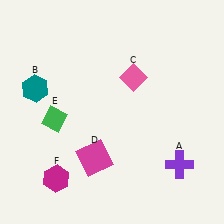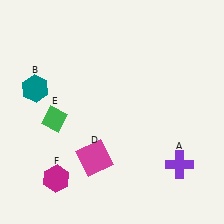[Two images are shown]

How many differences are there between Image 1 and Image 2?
There is 1 difference between the two images.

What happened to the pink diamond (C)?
The pink diamond (C) was removed in Image 2. It was in the top-right area of Image 1.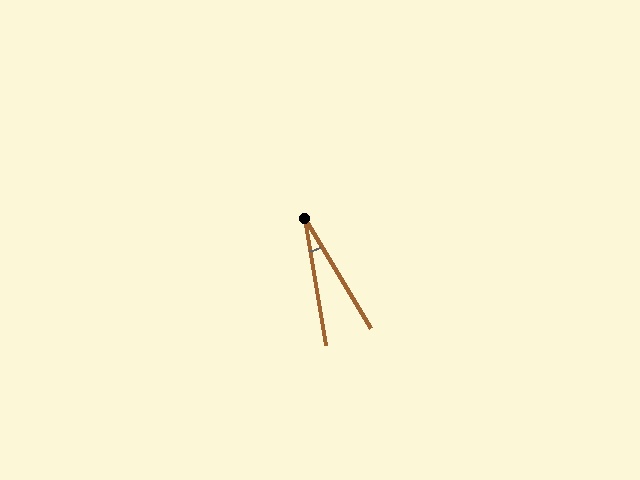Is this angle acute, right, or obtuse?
It is acute.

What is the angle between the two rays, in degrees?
Approximately 22 degrees.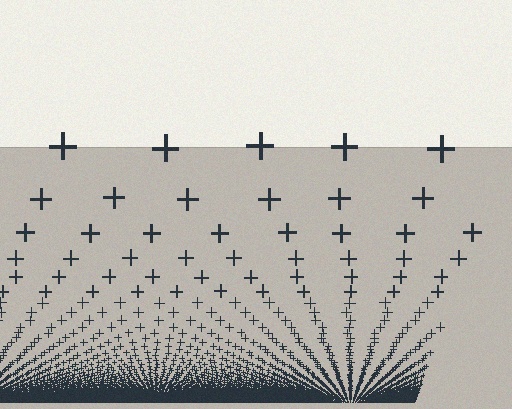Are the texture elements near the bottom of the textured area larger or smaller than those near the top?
Smaller. The gradient is inverted — elements near the bottom are smaller and denser.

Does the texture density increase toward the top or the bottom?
Density increases toward the bottom.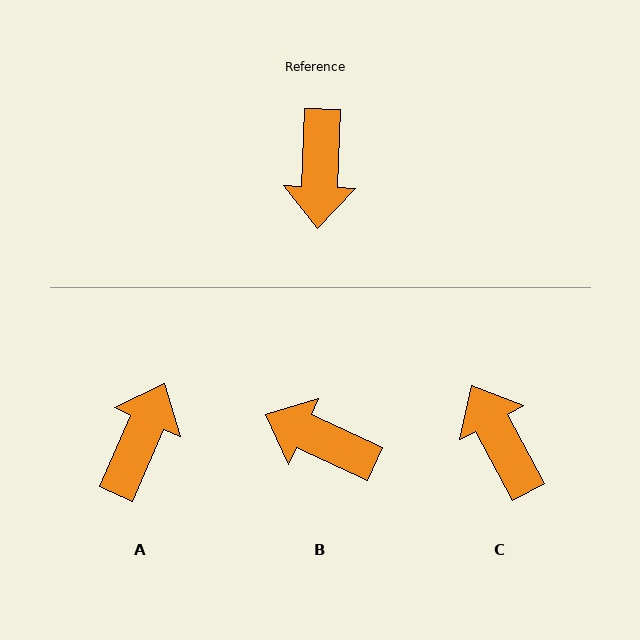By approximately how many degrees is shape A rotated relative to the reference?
Approximately 159 degrees counter-clockwise.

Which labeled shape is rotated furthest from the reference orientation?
A, about 159 degrees away.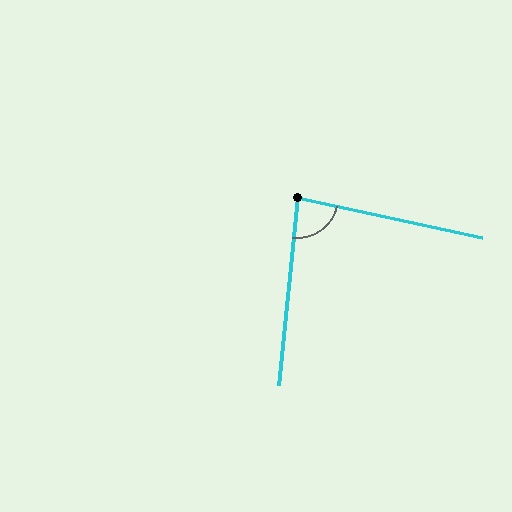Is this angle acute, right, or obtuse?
It is acute.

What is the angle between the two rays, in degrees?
Approximately 83 degrees.